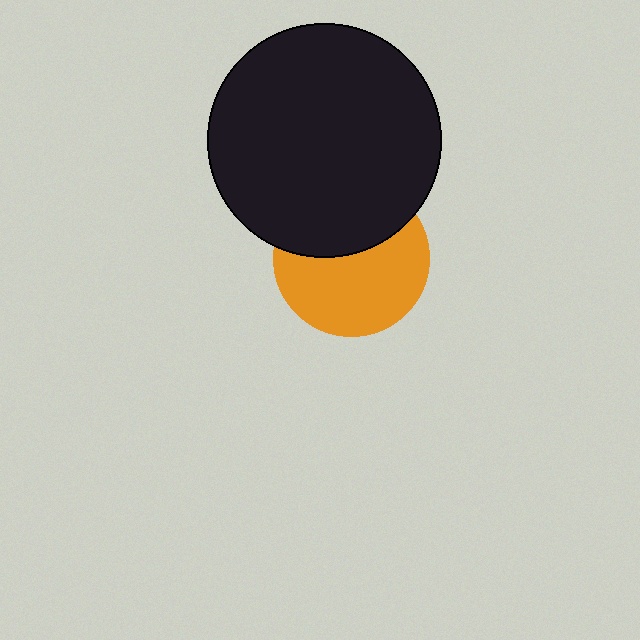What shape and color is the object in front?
The object in front is a black circle.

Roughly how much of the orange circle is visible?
About half of it is visible (roughly 60%).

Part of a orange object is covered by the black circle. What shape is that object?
It is a circle.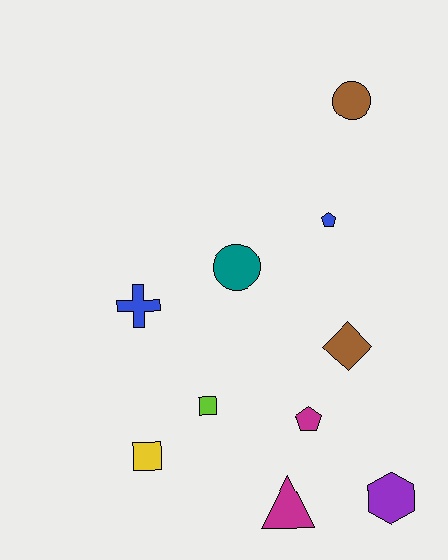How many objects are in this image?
There are 10 objects.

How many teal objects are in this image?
There is 1 teal object.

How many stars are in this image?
There are no stars.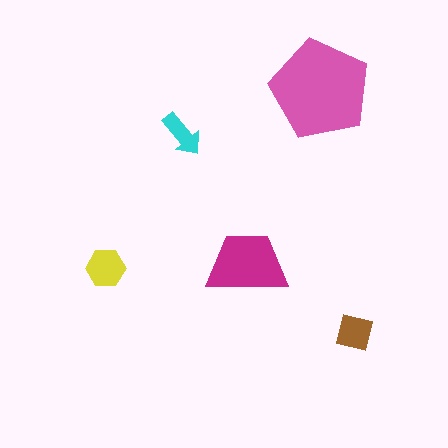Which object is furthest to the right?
The brown square is rightmost.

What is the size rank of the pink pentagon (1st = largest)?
1st.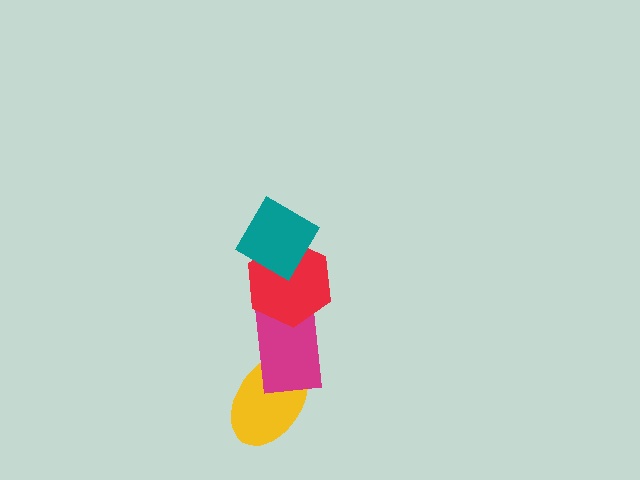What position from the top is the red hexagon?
The red hexagon is 2nd from the top.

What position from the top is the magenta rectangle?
The magenta rectangle is 3rd from the top.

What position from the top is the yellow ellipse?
The yellow ellipse is 4th from the top.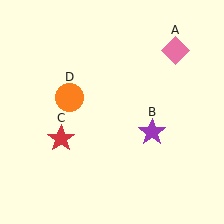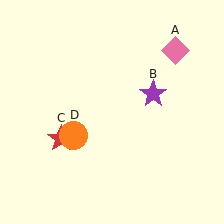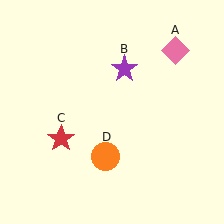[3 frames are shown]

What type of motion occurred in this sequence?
The purple star (object B), orange circle (object D) rotated counterclockwise around the center of the scene.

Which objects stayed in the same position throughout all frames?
Pink diamond (object A) and red star (object C) remained stationary.